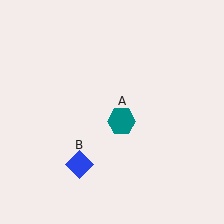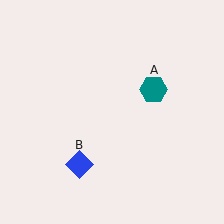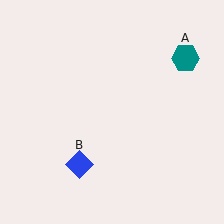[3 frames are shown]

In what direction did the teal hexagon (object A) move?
The teal hexagon (object A) moved up and to the right.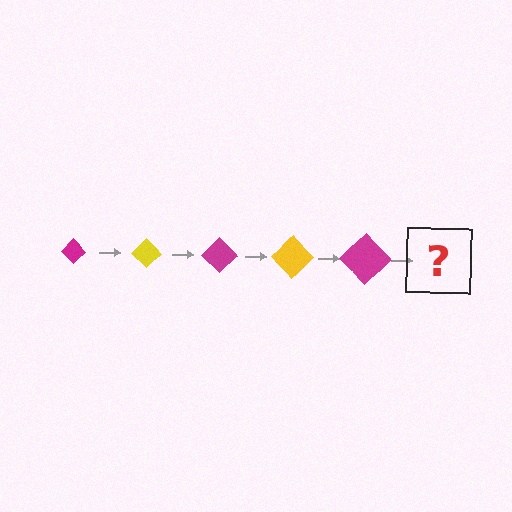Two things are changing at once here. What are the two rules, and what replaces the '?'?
The two rules are that the diamond grows larger each step and the color cycles through magenta and yellow. The '?' should be a yellow diamond, larger than the previous one.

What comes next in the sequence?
The next element should be a yellow diamond, larger than the previous one.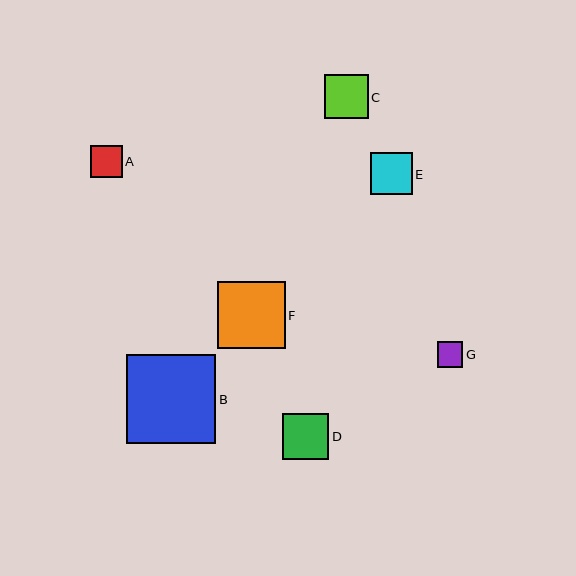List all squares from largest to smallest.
From largest to smallest: B, F, D, C, E, A, G.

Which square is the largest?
Square B is the largest with a size of approximately 89 pixels.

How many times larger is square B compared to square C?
Square B is approximately 2.0 times the size of square C.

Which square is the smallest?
Square G is the smallest with a size of approximately 26 pixels.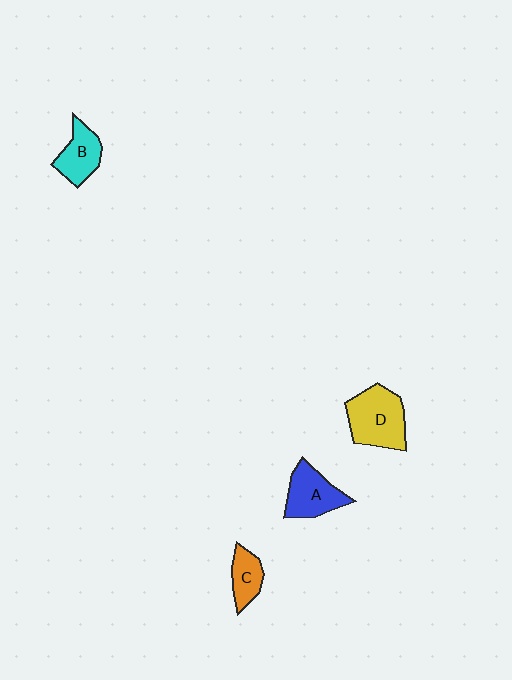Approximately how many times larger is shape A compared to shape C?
Approximately 1.6 times.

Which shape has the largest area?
Shape D (yellow).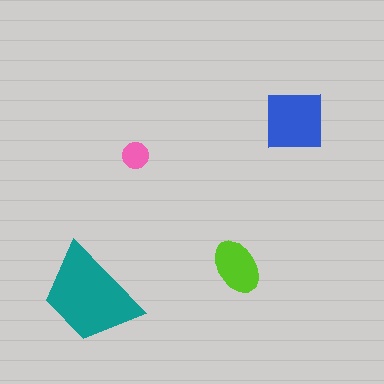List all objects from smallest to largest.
The pink circle, the lime ellipse, the blue square, the teal trapezoid.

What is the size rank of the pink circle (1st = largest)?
4th.